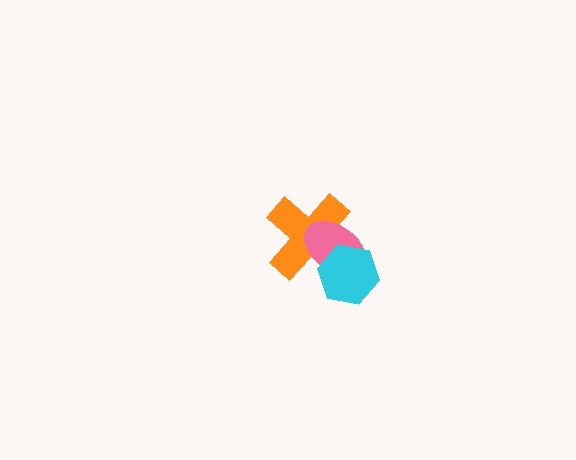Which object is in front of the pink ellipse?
The cyan hexagon is in front of the pink ellipse.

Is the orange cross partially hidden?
Yes, it is partially covered by another shape.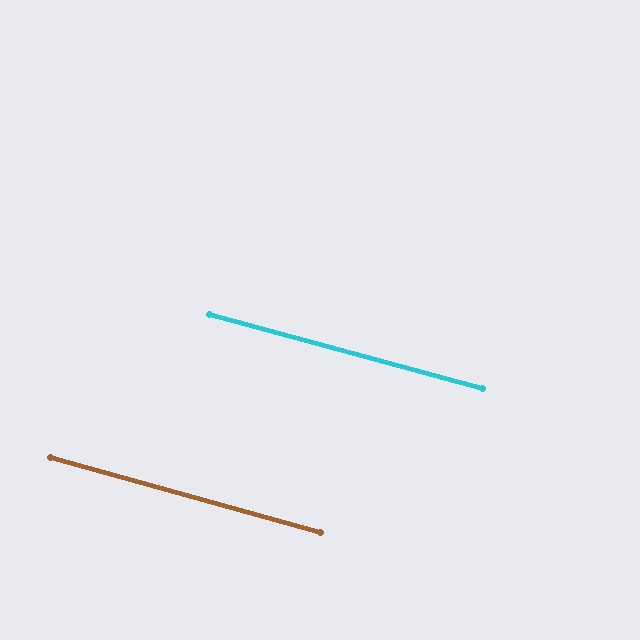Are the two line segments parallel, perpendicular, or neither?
Parallel — their directions differ by only 0.6°.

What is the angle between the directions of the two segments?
Approximately 1 degree.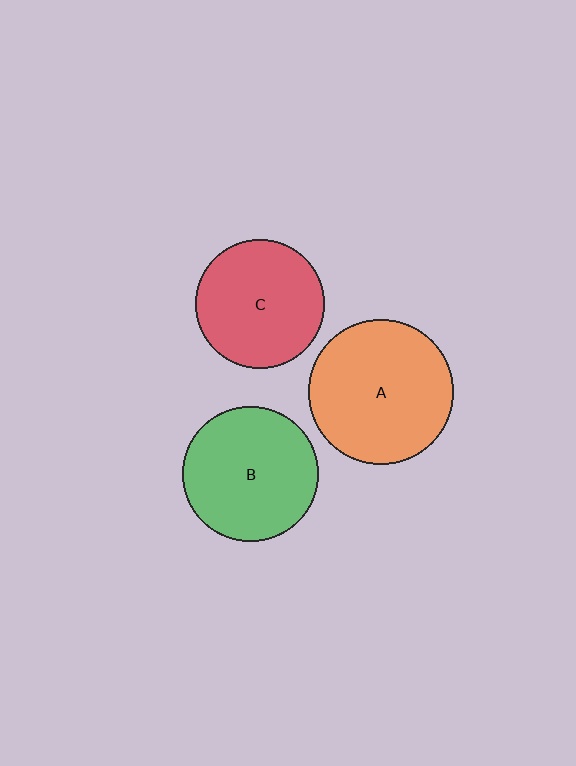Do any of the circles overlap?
No, none of the circles overlap.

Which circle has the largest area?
Circle A (orange).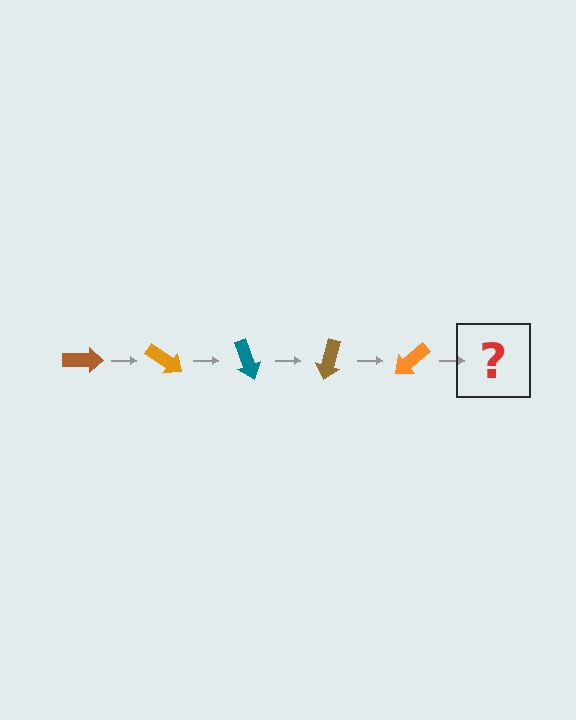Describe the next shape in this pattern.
It should be a teal arrow, rotated 175 degrees from the start.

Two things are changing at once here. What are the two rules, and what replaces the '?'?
The two rules are that it rotates 35 degrees each step and the color cycles through brown, orange, and teal. The '?' should be a teal arrow, rotated 175 degrees from the start.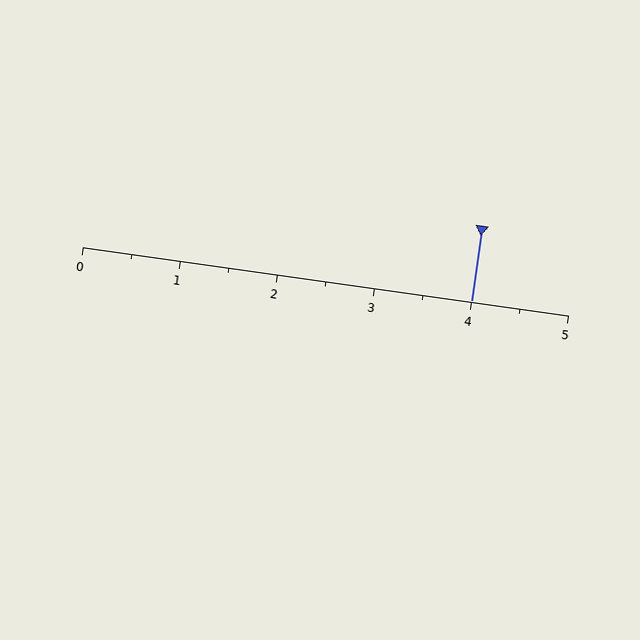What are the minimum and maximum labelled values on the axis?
The axis runs from 0 to 5.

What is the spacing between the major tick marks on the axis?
The major ticks are spaced 1 apart.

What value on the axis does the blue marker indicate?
The marker indicates approximately 4.